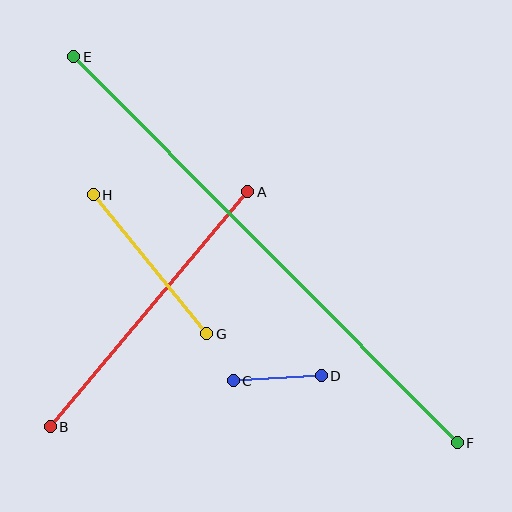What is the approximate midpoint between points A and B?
The midpoint is at approximately (149, 309) pixels.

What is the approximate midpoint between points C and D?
The midpoint is at approximately (277, 378) pixels.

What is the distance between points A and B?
The distance is approximately 307 pixels.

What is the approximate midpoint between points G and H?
The midpoint is at approximately (150, 264) pixels.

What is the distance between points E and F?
The distance is approximately 544 pixels.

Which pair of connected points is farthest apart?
Points E and F are farthest apart.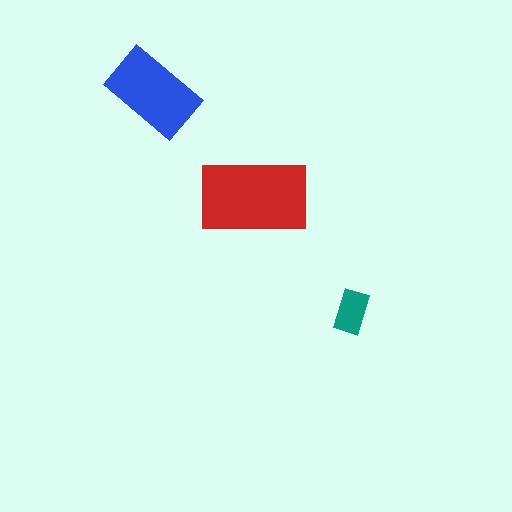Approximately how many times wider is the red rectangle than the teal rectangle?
About 2.5 times wider.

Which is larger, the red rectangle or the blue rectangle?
The red one.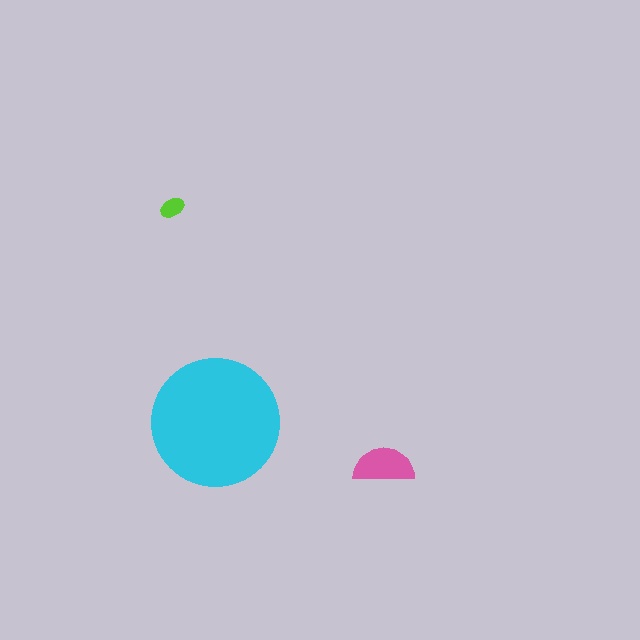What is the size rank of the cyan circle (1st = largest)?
1st.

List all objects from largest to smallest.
The cyan circle, the pink semicircle, the lime ellipse.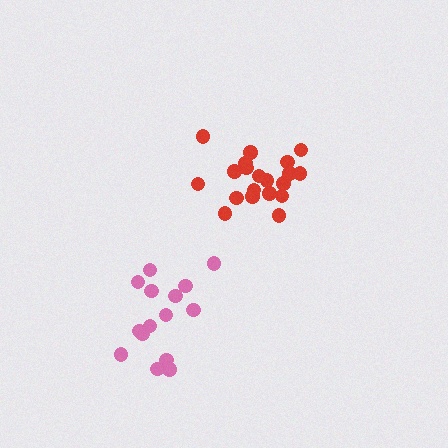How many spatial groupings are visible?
There are 2 spatial groupings.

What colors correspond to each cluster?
The clusters are colored: red, pink.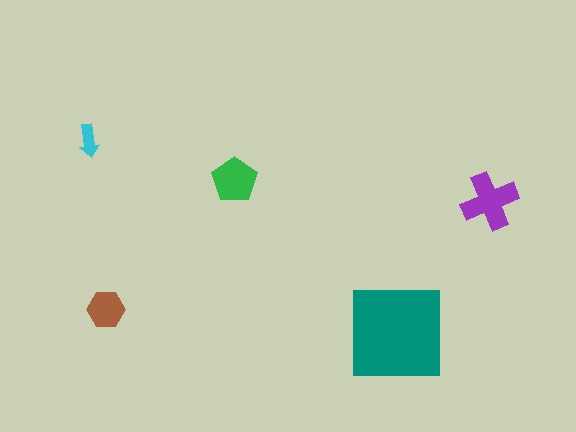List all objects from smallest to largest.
The cyan arrow, the brown hexagon, the green pentagon, the purple cross, the teal square.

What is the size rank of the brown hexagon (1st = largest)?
4th.